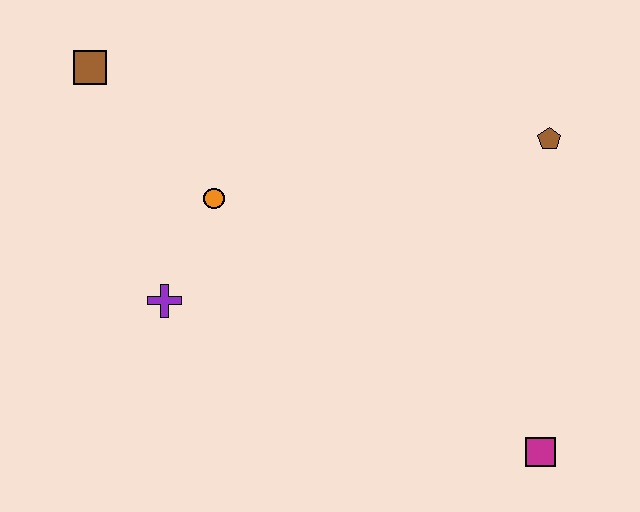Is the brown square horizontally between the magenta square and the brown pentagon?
No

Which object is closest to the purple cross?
The orange circle is closest to the purple cross.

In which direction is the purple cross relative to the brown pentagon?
The purple cross is to the left of the brown pentagon.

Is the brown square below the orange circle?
No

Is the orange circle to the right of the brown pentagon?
No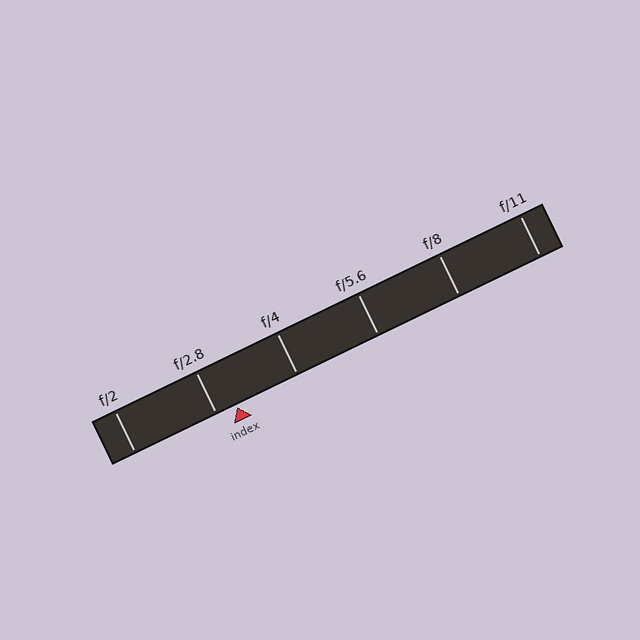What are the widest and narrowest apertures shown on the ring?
The widest aperture shown is f/2 and the narrowest is f/11.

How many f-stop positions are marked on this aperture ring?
There are 6 f-stop positions marked.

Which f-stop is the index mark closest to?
The index mark is closest to f/2.8.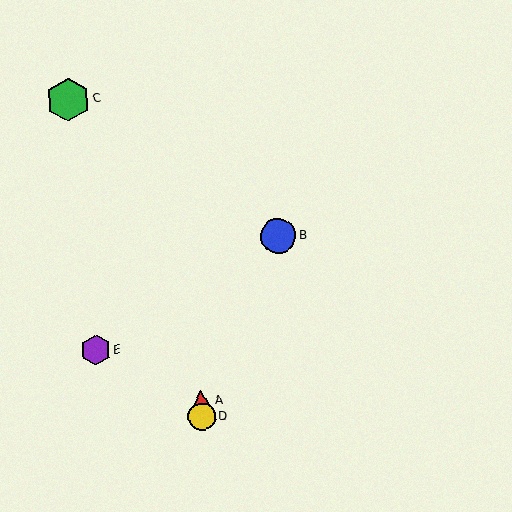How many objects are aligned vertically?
2 objects (A, D) are aligned vertically.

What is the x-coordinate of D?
Object D is at x≈202.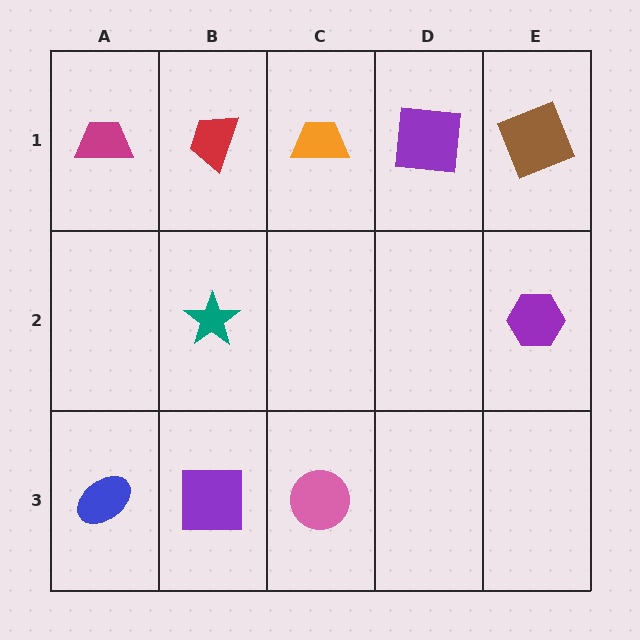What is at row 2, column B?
A teal star.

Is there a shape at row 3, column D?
No, that cell is empty.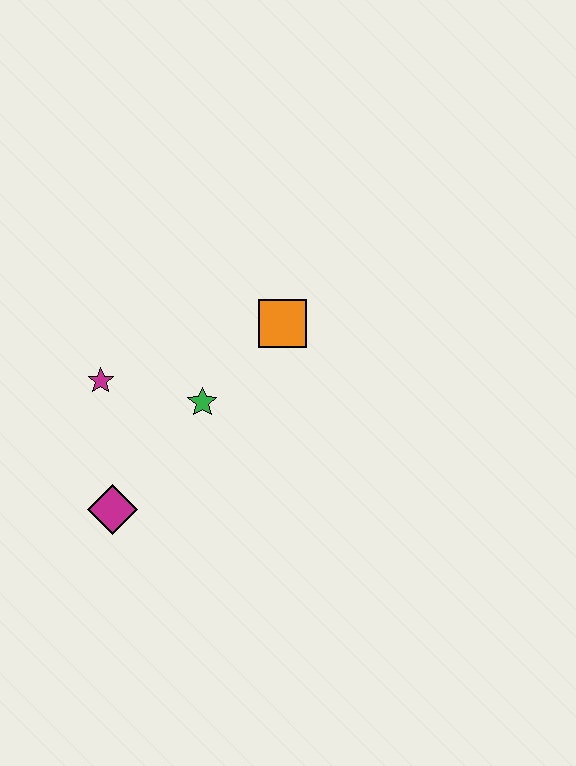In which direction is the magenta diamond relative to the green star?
The magenta diamond is below the green star.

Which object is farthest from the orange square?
The magenta diamond is farthest from the orange square.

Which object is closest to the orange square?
The green star is closest to the orange square.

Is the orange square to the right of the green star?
Yes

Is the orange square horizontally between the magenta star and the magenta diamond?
No